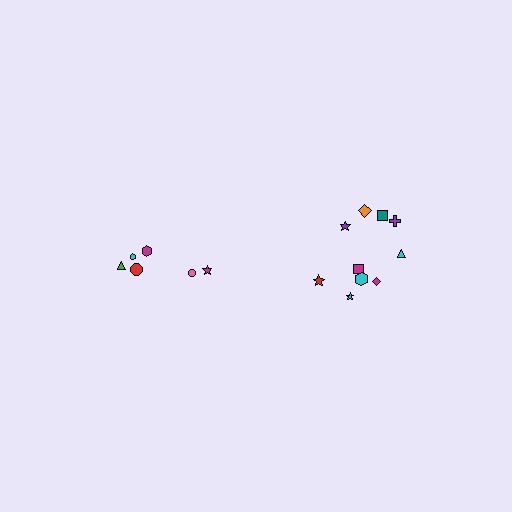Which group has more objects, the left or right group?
The right group.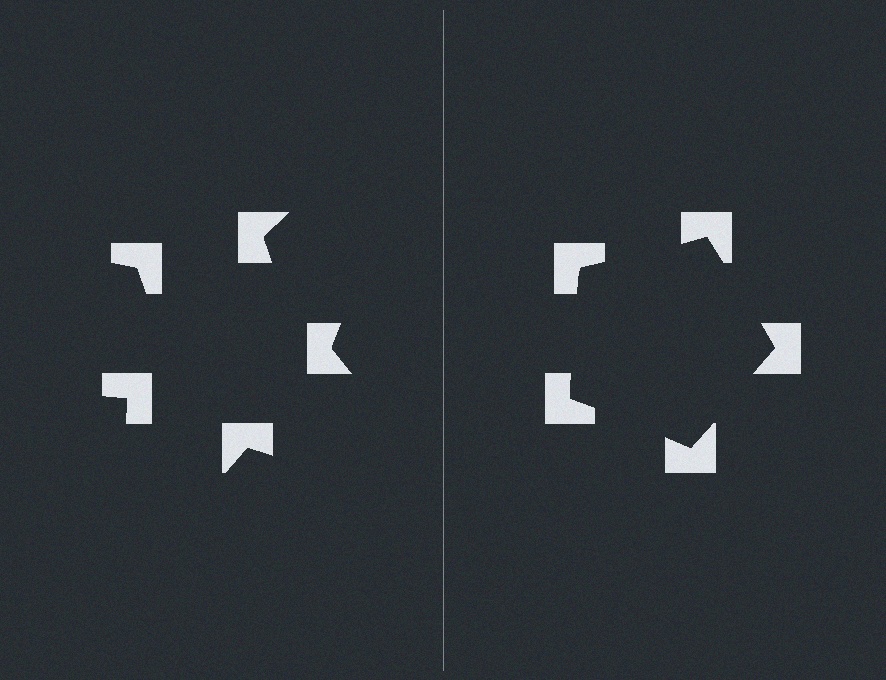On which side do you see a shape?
An illusory pentagon appears on the right side. On the left side the wedge cuts are rotated, so no coherent shape forms.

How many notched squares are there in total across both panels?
10 — 5 on each side.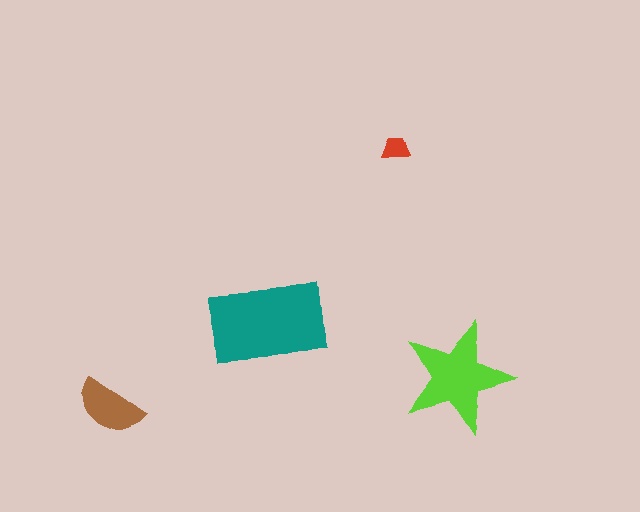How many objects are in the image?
There are 4 objects in the image.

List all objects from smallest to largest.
The red trapezoid, the brown semicircle, the lime star, the teal rectangle.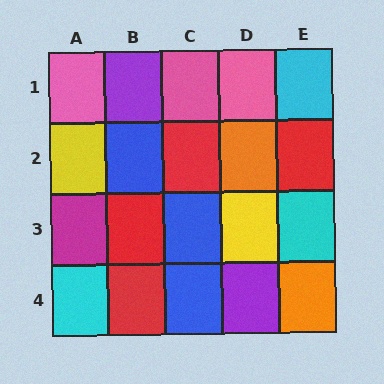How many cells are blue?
3 cells are blue.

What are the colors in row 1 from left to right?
Pink, purple, pink, pink, cyan.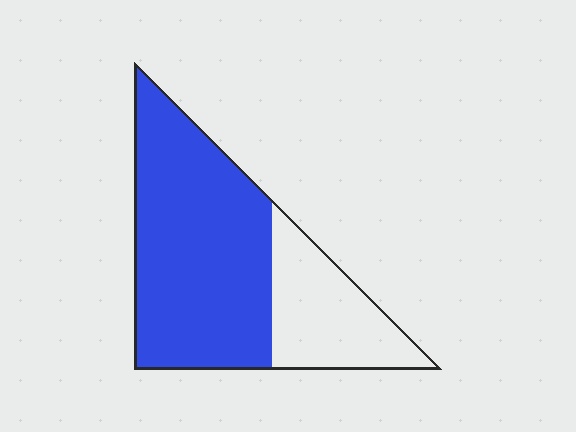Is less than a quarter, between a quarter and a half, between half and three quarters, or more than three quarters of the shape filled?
Between half and three quarters.